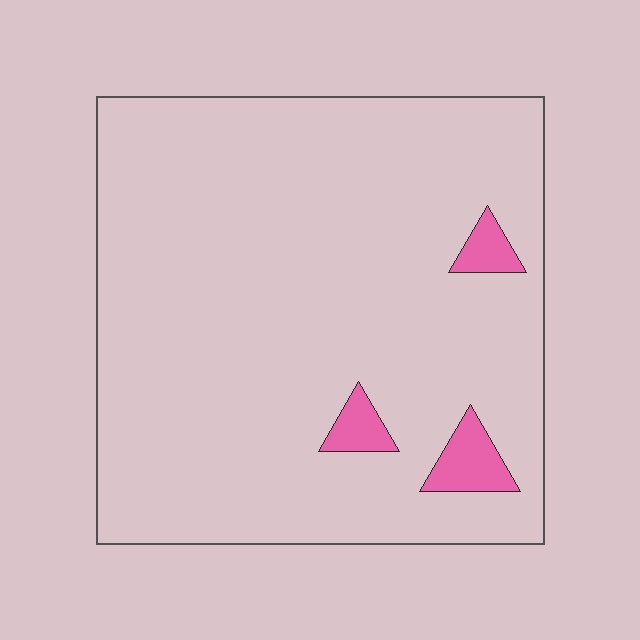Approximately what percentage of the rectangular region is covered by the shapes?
Approximately 5%.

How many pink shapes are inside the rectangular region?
3.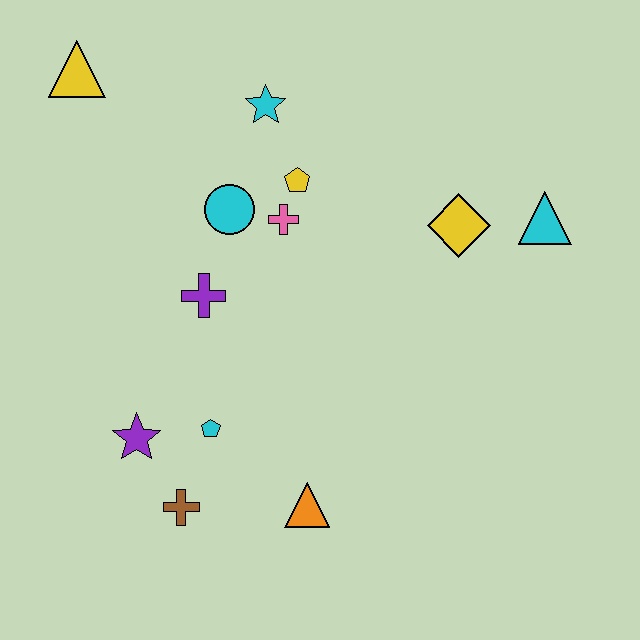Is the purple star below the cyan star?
Yes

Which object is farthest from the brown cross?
The cyan triangle is farthest from the brown cross.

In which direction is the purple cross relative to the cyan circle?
The purple cross is below the cyan circle.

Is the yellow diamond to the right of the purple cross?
Yes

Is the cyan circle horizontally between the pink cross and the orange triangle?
No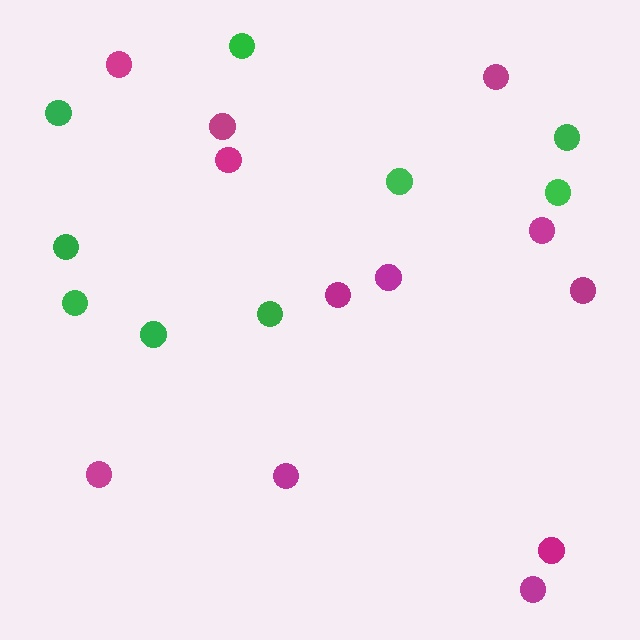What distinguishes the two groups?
There are 2 groups: one group of green circles (9) and one group of magenta circles (12).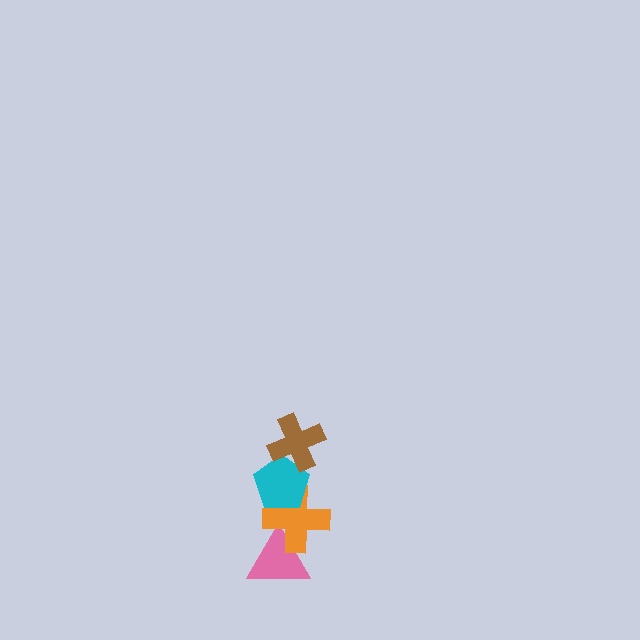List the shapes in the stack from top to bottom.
From top to bottom: the brown cross, the cyan pentagon, the orange cross, the pink triangle.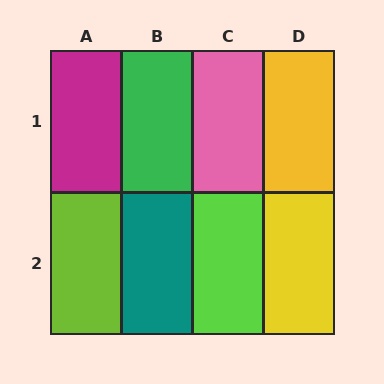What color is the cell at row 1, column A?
Magenta.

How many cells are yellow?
2 cells are yellow.